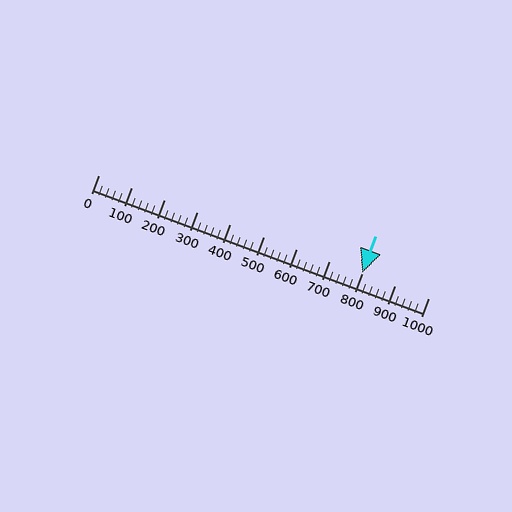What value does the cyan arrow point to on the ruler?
The cyan arrow points to approximately 801.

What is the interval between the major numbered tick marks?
The major tick marks are spaced 100 units apart.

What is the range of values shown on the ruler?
The ruler shows values from 0 to 1000.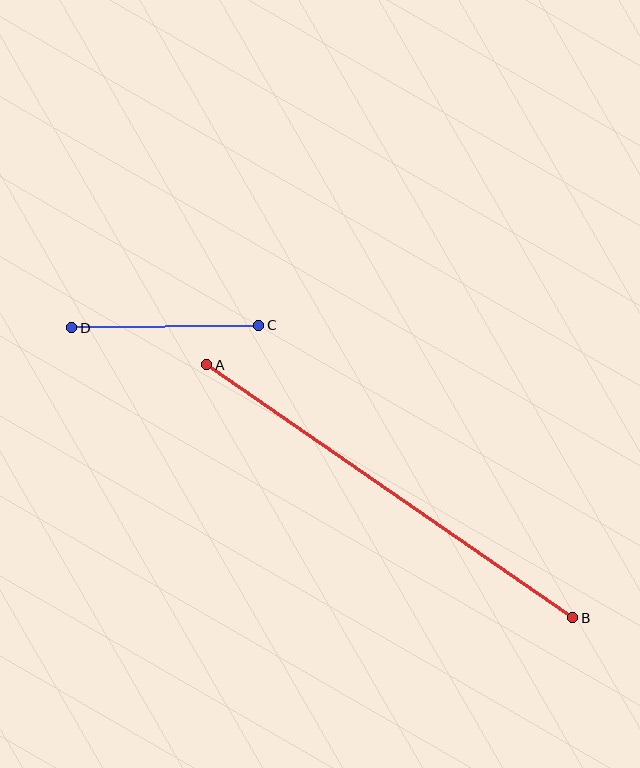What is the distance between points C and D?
The distance is approximately 187 pixels.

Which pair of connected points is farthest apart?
Points A and B are farthest apart.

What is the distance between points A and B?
The distance is approximately 445 pixels.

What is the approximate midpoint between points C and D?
The midpoint is at approximately (165, 327) pixels.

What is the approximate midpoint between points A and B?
The midpoint is at approximately (390, 491) pixels.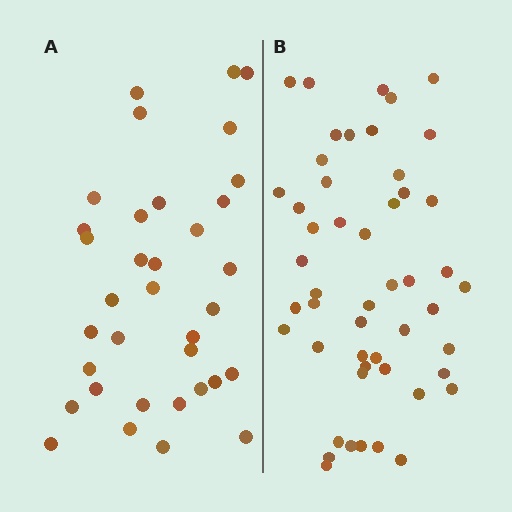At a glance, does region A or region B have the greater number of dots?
Region B (the right region) has more dots.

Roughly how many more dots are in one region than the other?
Region B has approximately 15 more dots than region A.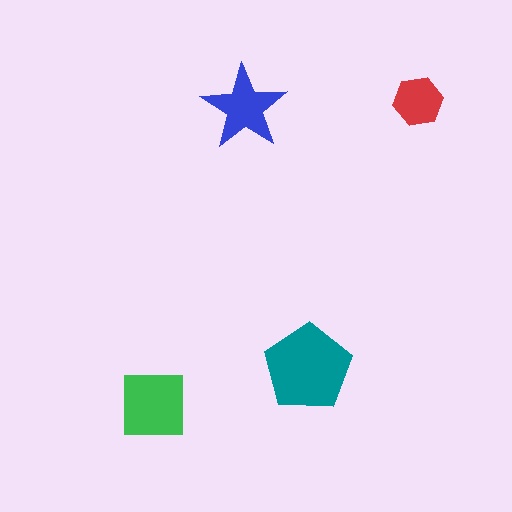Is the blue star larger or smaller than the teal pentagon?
Smaller.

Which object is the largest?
The teal pentagon.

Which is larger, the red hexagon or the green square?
The green square.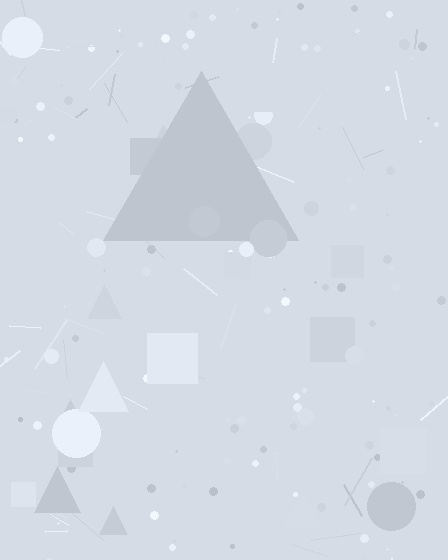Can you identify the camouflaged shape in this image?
The camouflaged shape is a triangle.